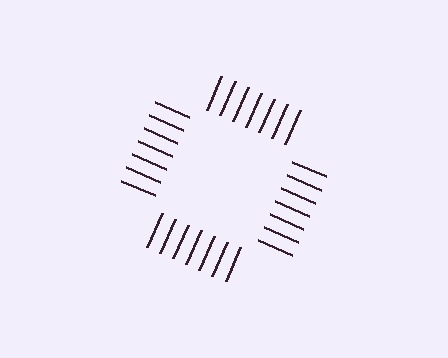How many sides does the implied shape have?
4 sides — the line-ends trace a square.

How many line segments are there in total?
28 — 7 along each of the 4 edges.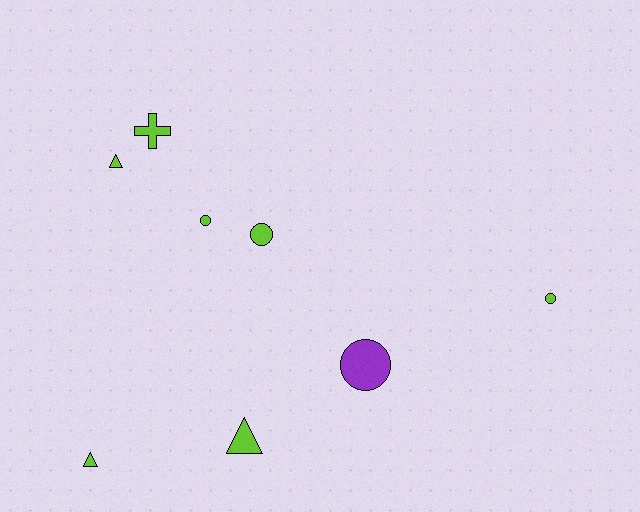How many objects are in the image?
There are 8 objects.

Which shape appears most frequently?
Circle, with 4 objects.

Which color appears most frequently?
Lime, with 7 objects.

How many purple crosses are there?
There are no purple crosses.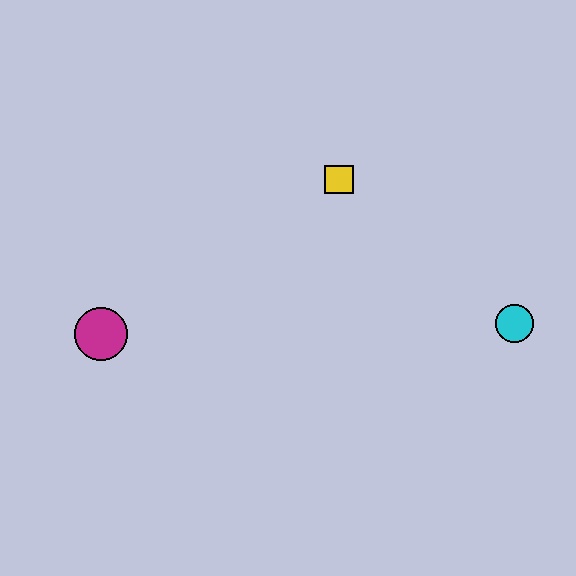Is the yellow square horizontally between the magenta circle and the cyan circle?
Yes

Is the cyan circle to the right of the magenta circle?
Yes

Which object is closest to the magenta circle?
The yellow square is closest to the magenta circle.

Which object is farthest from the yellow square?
The magenta circle is farthest from the yellow square.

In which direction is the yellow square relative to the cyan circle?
The yellow square is to the left of the cyan circle.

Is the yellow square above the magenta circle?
Yes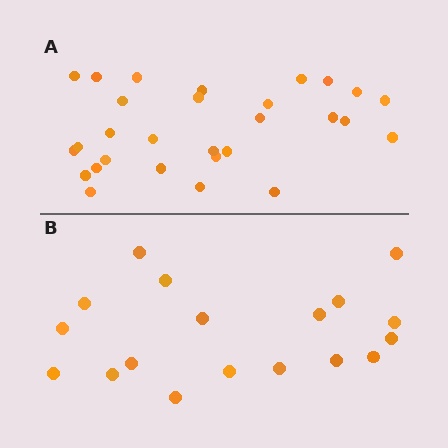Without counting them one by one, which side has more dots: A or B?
Region A (the top region) has more dots.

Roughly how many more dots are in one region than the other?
Region A has roughly 12 or so more dots than region B.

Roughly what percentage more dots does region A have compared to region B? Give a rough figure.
About 60% more.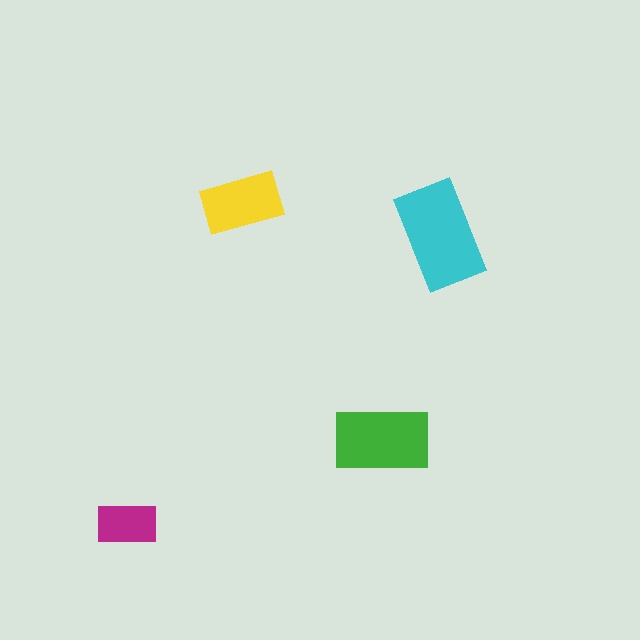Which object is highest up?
The yellow rectangle is topmost.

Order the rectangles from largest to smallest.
the cyan one, the green one, the yellow one, the magenta one.